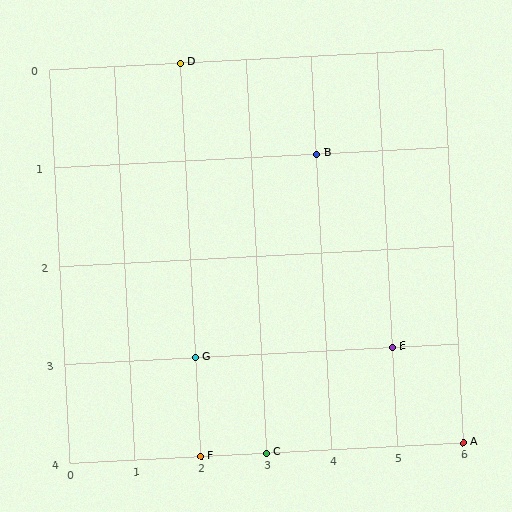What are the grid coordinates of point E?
Point E is at grid coordinates (5, 3).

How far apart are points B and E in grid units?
Points B and E are 1 column and 2 rows apart (about 2.2 grid units diagonally).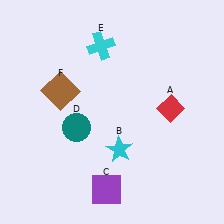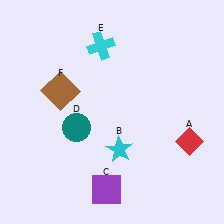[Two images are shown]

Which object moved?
The red diamond (A) moved down.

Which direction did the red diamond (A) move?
The red diamond (A) moved down.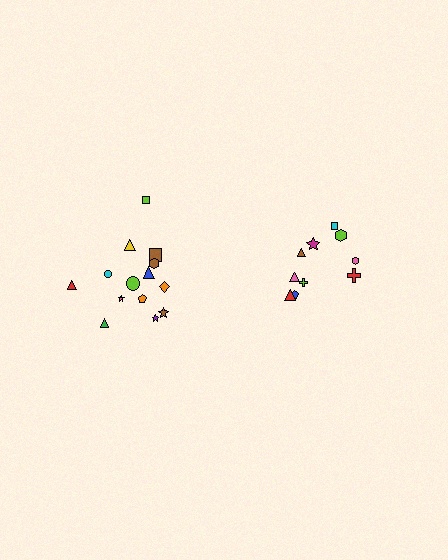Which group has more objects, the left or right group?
The left group.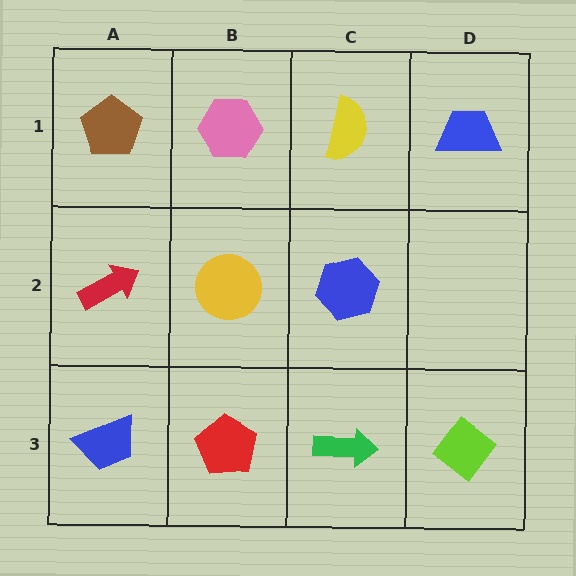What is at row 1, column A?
A brown pentagon.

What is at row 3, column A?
A blue trapezoid.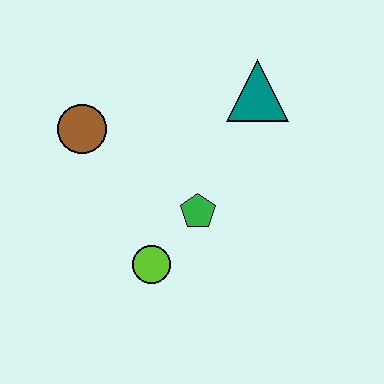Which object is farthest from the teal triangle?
The lime circle is farthest from the teal triangle.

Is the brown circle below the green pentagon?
No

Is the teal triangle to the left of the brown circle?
No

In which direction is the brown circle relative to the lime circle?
The brown circle is above the lime circle.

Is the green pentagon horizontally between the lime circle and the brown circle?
No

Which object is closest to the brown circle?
The green pentagon is closest to the brown circle.